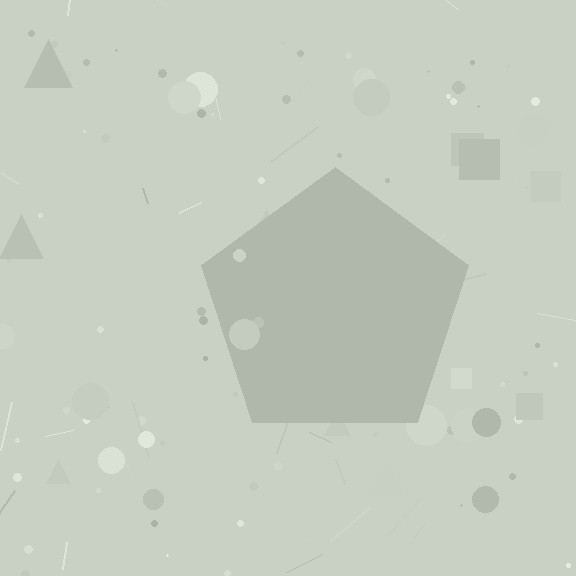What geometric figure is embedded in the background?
A pentagon is embedded in the background.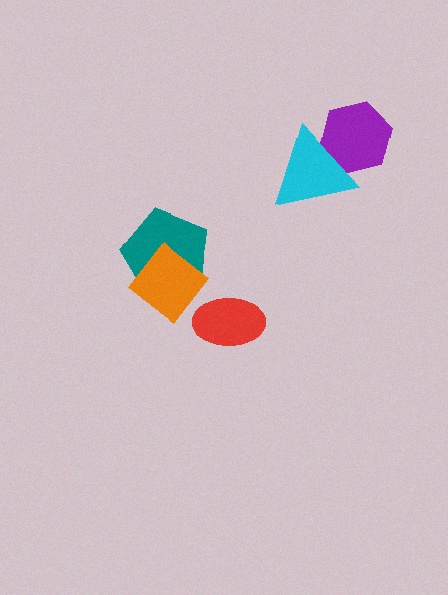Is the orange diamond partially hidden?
No, no other shape covers it.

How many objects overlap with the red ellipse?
0 objects overlap with the red ellipse.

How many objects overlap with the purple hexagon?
1 object overlaps with the purple hexagon.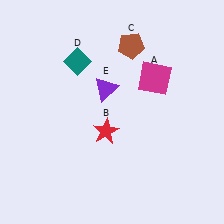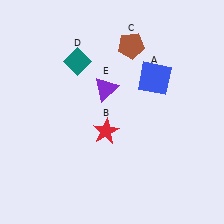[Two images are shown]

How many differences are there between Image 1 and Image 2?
There is 1 difference between the two images.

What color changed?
The square (A) changed from magenta in Image 1 to blue in Image 2.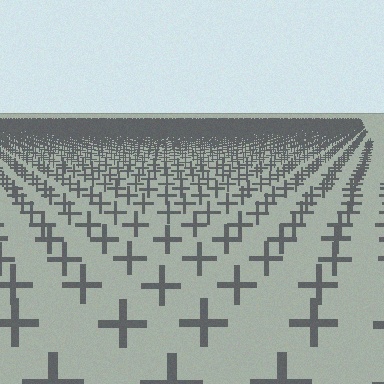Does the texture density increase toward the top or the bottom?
Density increases toward the top.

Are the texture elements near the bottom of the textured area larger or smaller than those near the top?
Larger. Near the bottom, elements are closer to the viewer and appear at a bigger on-screen size.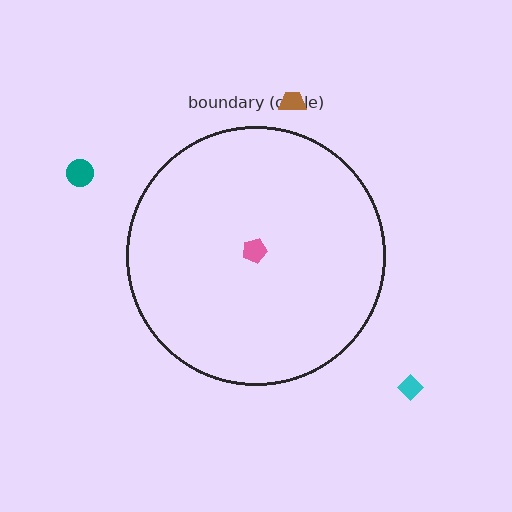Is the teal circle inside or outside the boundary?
Outside.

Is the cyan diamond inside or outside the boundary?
Outside.